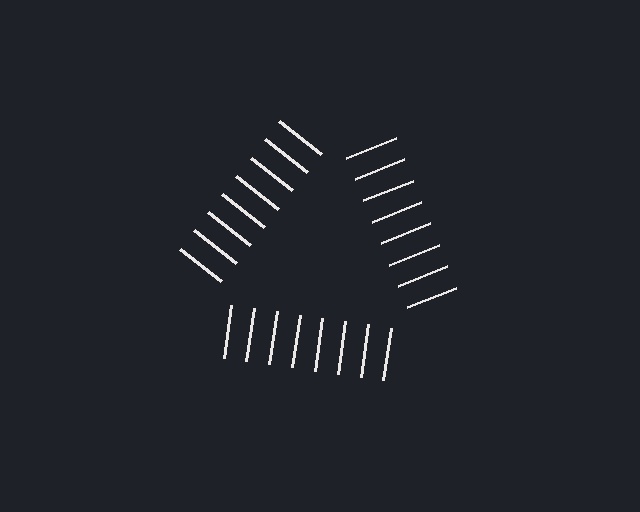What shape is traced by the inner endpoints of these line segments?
An illusory triangle — the line segments terminate on its edges but no continuous stroke is drawn.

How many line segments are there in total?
24 — 8 along each of the 3 edges.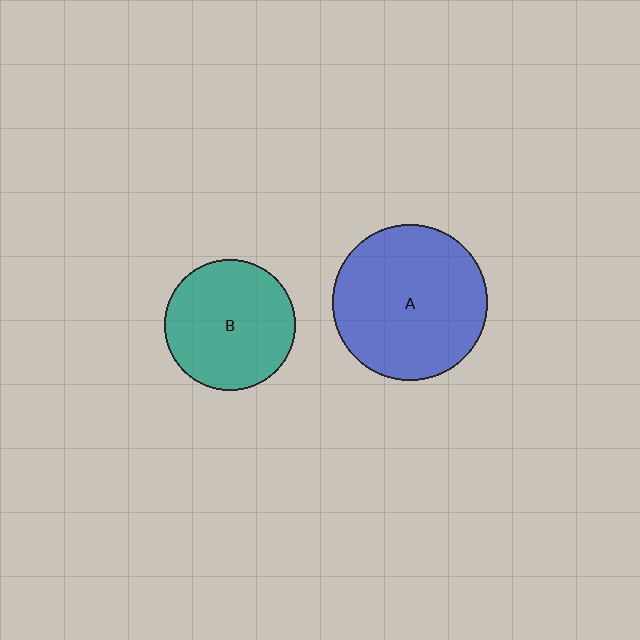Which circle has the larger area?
Circle A (blue).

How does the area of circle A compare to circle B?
Approximately 1.4 times.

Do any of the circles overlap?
No, none of the circles overlap.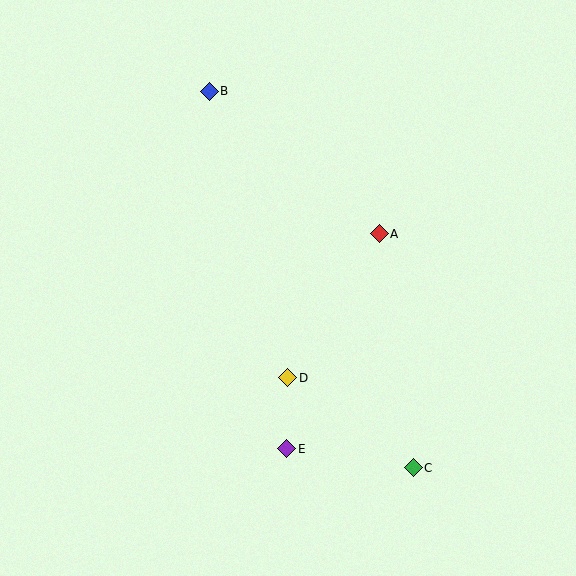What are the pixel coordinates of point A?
Point A is at (379, 234).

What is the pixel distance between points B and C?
The distance between B and C is 428 pixels.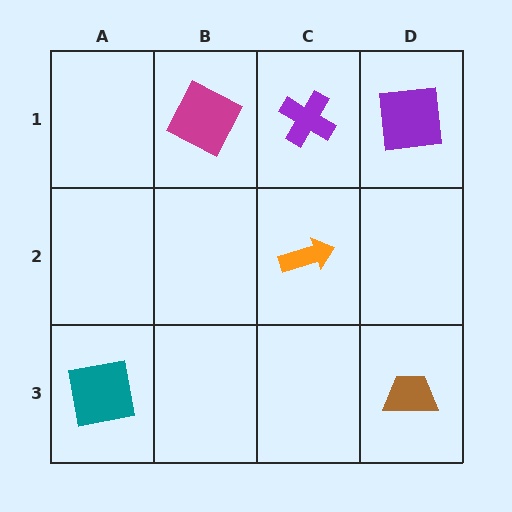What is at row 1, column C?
A purple cross.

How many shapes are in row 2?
1 shape.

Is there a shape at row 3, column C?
No, that cell is empty.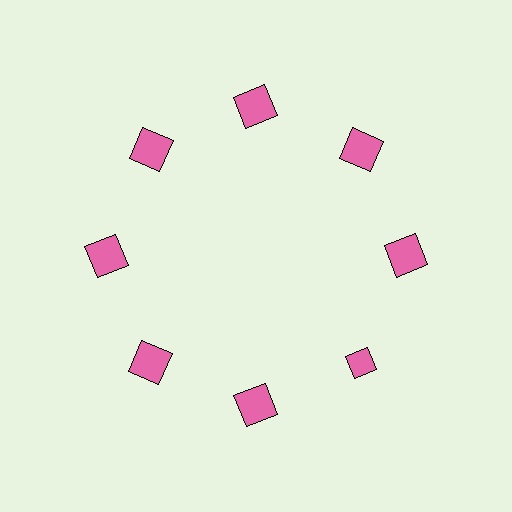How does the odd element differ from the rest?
It has a different shape: diamond instead of square.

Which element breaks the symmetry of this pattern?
The pink diamond at roughly the 4 o'clock position breaks the symmetry. All other shapes are pink squares.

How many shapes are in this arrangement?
There are 8 shapes arranged in a ring pattern.